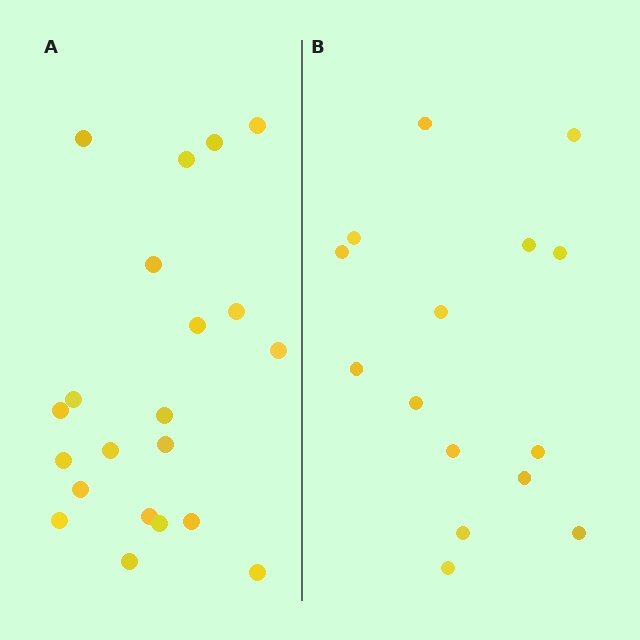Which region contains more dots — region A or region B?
Region A (the left region) has more dots.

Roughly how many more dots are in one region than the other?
Region A has about 6 more dots than region B.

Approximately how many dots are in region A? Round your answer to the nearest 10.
About 20 dots. (The exact count is 21, which rounds to 20.)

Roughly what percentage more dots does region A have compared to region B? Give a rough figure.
About 40% more.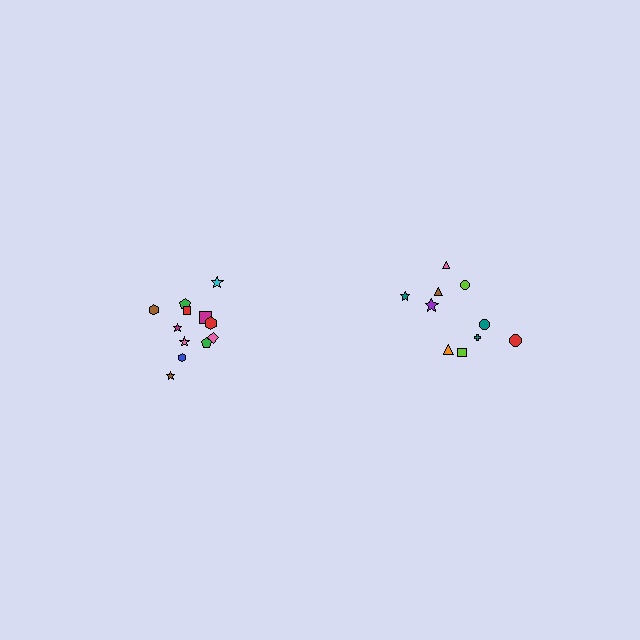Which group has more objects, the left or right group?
The left group.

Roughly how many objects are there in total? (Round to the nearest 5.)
Roughly 20 objects in total.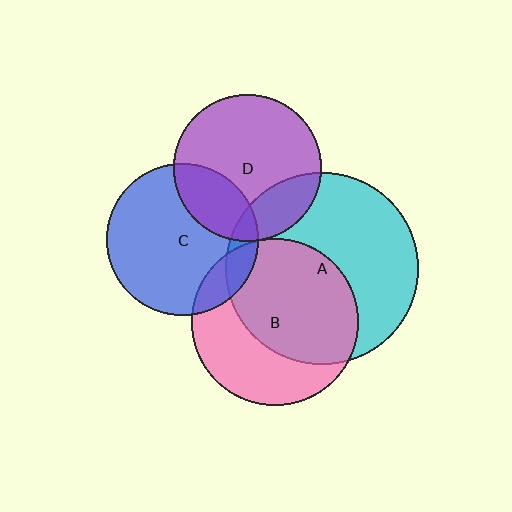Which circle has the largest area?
Circle A (cyan).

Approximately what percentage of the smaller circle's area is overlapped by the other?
Approximately 5%.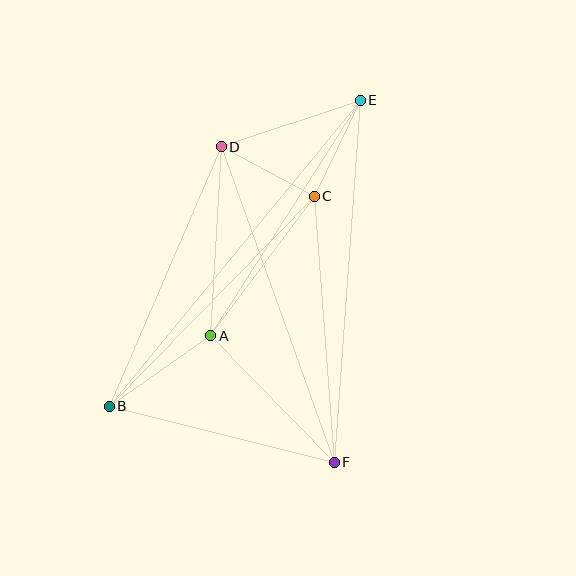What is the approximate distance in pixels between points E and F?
The distance between E and F is approximately 363 pixels.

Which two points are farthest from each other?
Points B and E are farthest from each other.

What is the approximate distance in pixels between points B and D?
The distance between B and D is approximately 283 pixels.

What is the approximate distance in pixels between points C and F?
The distance between C and F is approximately 267 pixels.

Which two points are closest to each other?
Points C and D are closest to each other.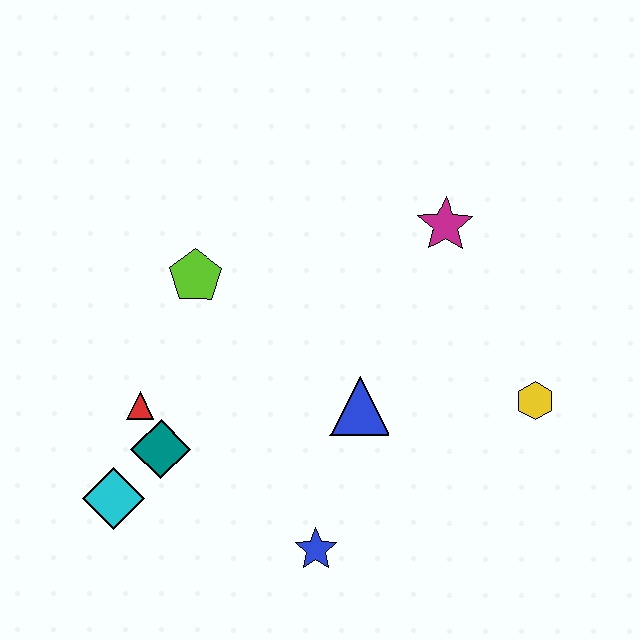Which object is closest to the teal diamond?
The red triangle is closest to the teal diamond.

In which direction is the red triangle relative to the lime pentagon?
The red triangle is below the lime pentagon.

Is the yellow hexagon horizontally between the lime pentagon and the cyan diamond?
No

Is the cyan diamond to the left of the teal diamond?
Yes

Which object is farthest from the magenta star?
The cyan diamond is farthest from the magenta star.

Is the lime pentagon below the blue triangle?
No